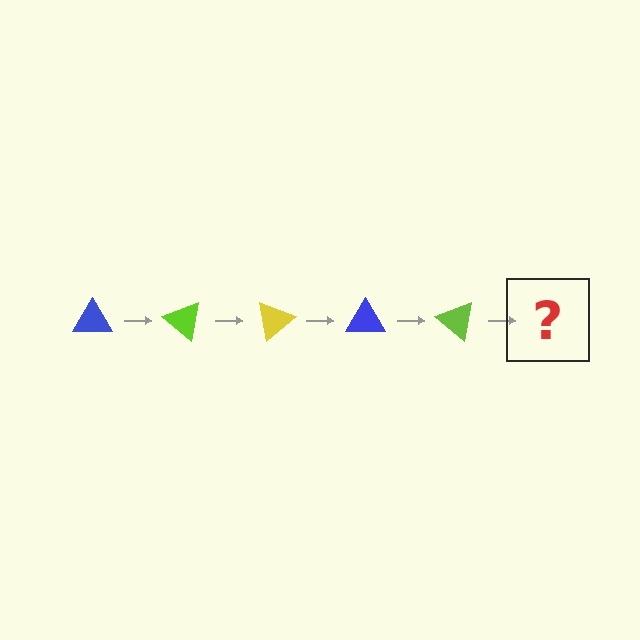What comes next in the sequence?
The next element should be a yellow triangle, rotated 200 degrees from the start.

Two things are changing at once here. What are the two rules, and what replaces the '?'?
The two rules are that it rotates 40 degrees each step and the color cycles through blue, lime, and yellow. The '?' should be a yellow triangle, rotated 200 degrees from the start.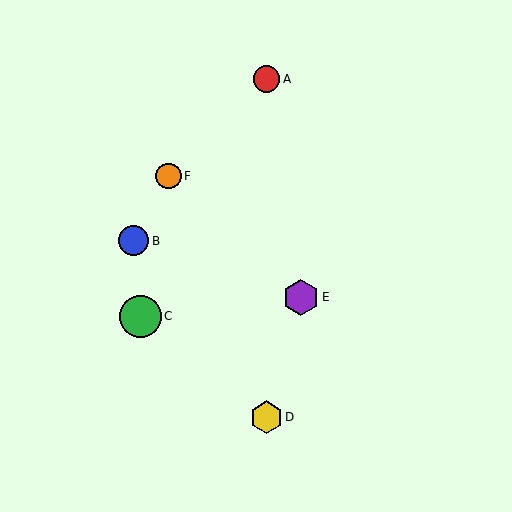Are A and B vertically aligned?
No, A is at x≈266 and B is at x≈134.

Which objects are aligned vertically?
Objects A, D are aligned vertically.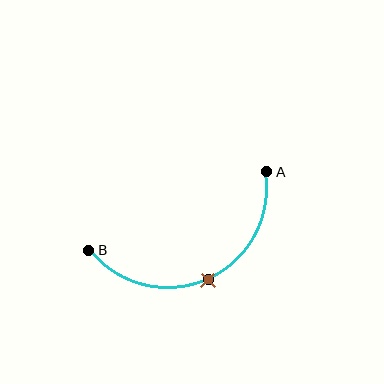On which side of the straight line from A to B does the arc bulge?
The arc bulges below the straight line connecting A and B.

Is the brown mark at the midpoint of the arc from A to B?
Yes. The brown mark lies on the arc at equal arc-length from both A and B — it is the arc midpoint.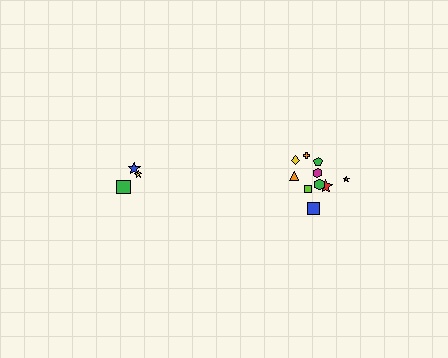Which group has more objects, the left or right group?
The right group.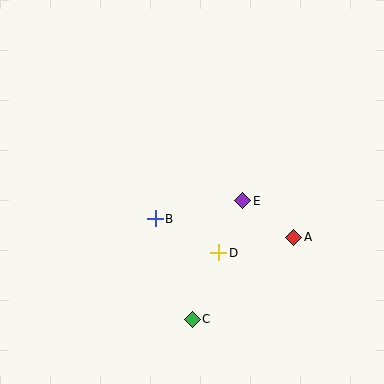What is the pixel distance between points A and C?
The distance between A and C is 130 pixels.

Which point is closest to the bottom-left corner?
Point C is closest to the bottom-left corner.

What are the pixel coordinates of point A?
Point A is at (294, 237).